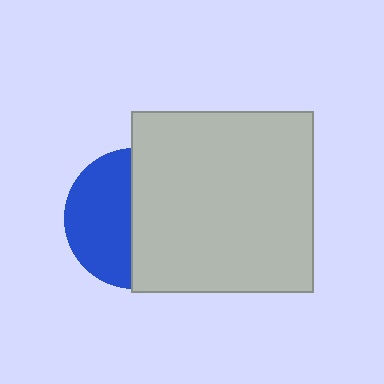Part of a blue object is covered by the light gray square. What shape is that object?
It is a circle.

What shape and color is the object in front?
The object in front is a light gray square.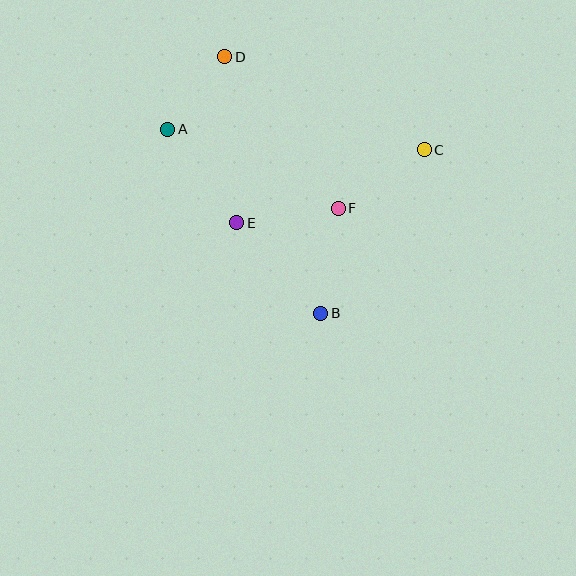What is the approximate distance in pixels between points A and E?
The distance between A and E is approximately 116 pixels.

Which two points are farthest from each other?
Points B and D are farthest from each other.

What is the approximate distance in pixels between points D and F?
The distance between D and F is approximately 190 pixels.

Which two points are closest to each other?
Points A and D are closest to each other.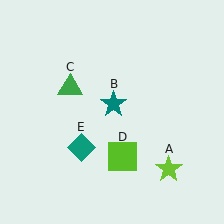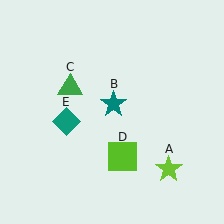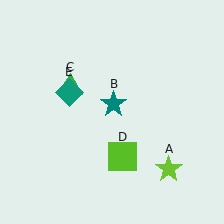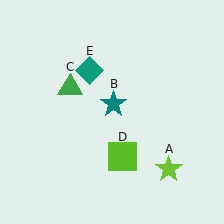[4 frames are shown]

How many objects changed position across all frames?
1 object changed position: teal diamond (object E).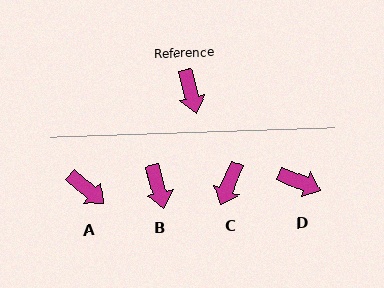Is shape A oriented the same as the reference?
No, it is off by about 34 degrees.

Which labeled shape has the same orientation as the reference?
B.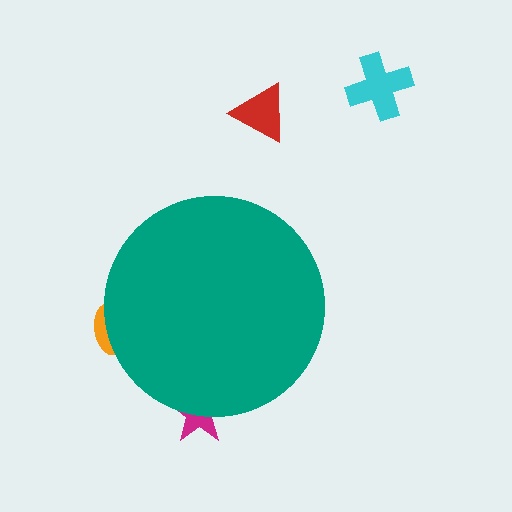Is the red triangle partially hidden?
No, the red triangle is fully visible.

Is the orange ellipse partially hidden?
Yes, the orange ellipse is partially hidden behind the teal circle.